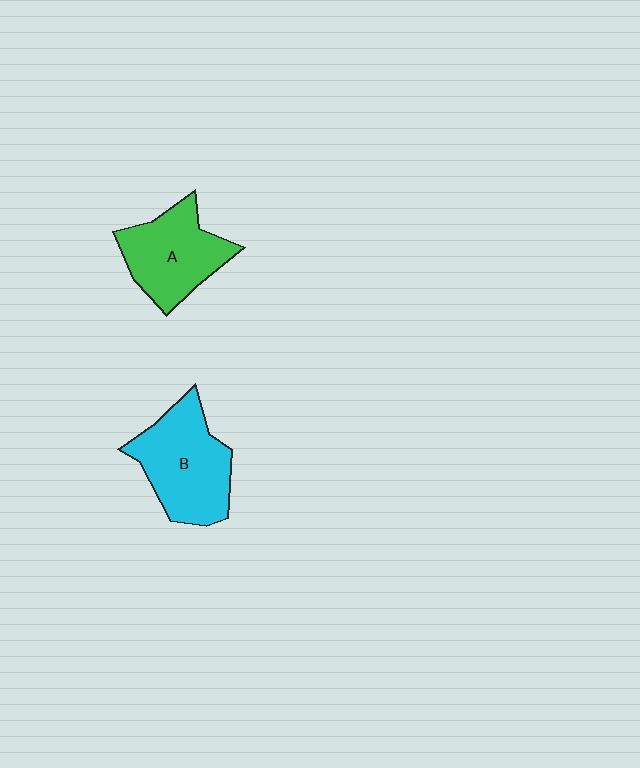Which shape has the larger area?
Shape B (cyan).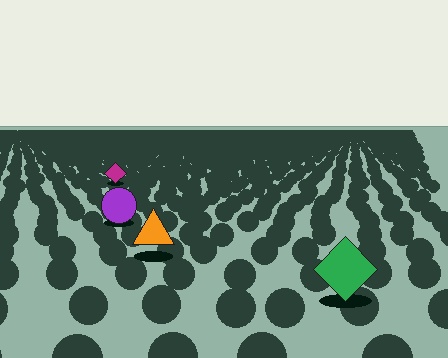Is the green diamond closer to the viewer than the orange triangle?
Yes. The green diamond is closer — you can tell from the texture gradient: the ground texture is coarser near it.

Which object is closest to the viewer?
The green diamond is closest. The texture marks near it are larger and more spread out.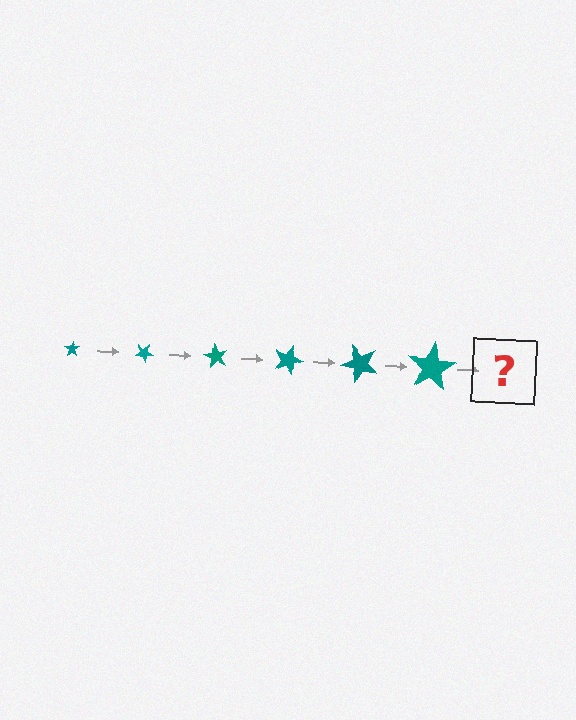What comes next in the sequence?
The next element should be a star, larger than the previous one and rotated 180 degrees from the start.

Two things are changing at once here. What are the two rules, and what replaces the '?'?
The two rules are that the star grows larger each step and it rotates 30 degrees each step. The '?' should be a star, larger than the previous one and rotated 180 degrees from the start.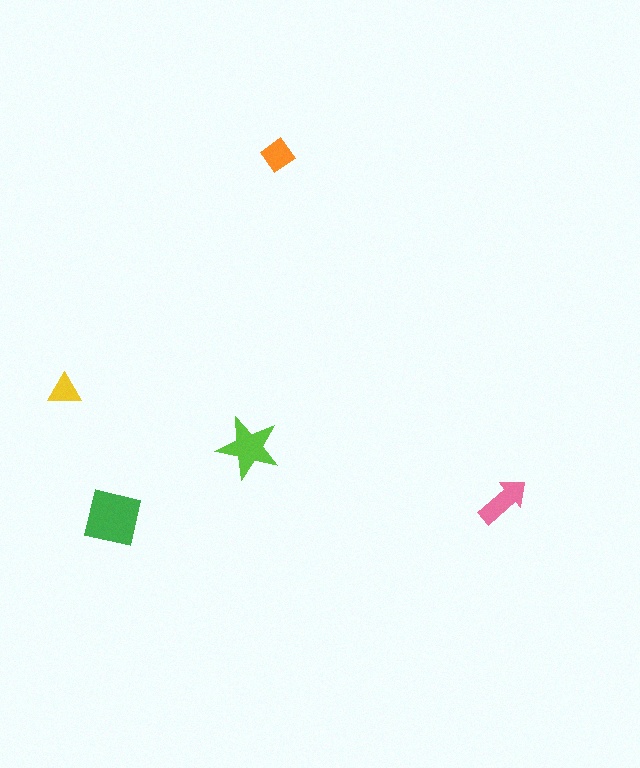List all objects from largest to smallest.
The green square, the lime star, the pink arrow, the orange diamond, the yellow triangle.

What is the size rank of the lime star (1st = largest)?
2nd.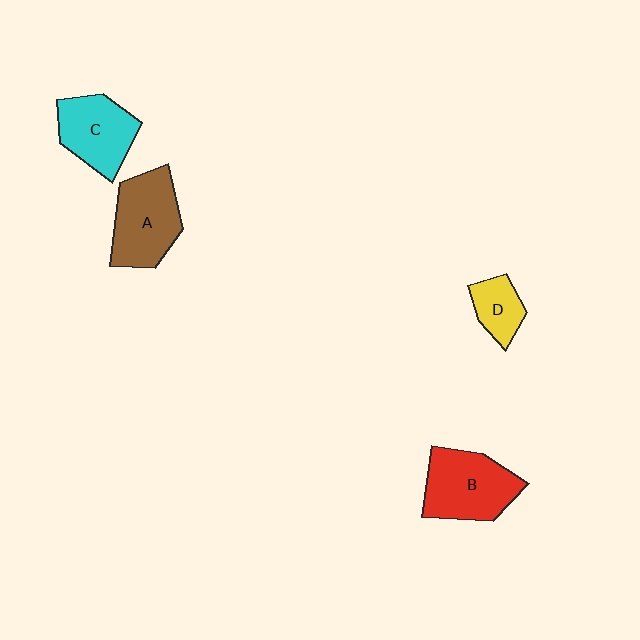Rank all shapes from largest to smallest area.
From largest to smallest: B (red), A (brown), C (cyan), D (yellow).